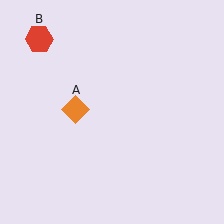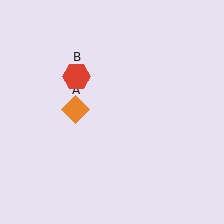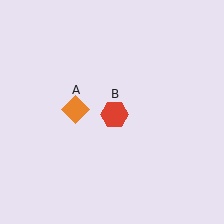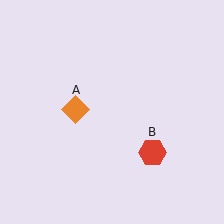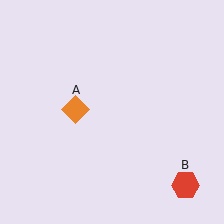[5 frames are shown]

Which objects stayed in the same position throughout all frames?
Orange diamond (object A) remained stationary.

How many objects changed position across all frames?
1 object changed position: red hexagon (object B).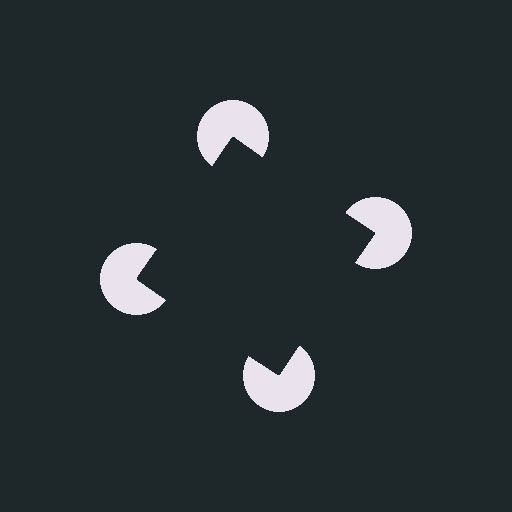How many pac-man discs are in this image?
There are 4 — one at each vertex of the illusory square.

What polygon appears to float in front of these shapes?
An illusory square — its edges are inferred from the aligned wedge cuts in the pac-man discs, not physically drawn.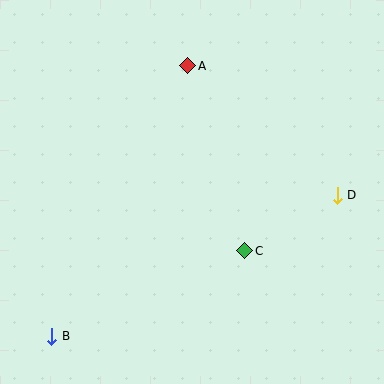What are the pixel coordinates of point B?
Point B is at (52, 336).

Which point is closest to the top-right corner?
Point D is closest to the top-right corner.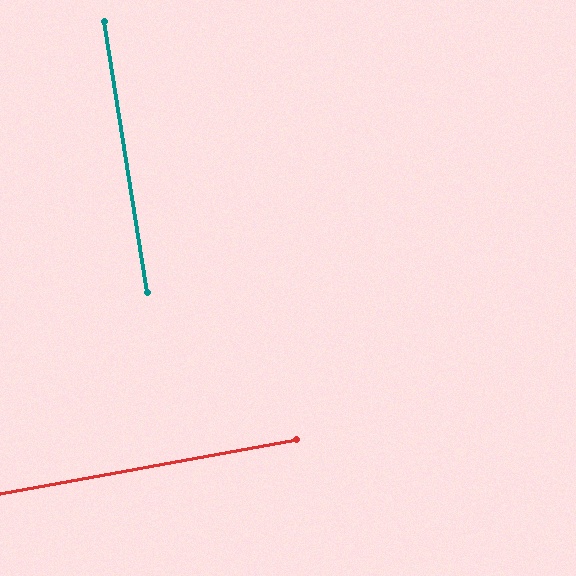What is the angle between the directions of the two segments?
Approximately 89 degrees.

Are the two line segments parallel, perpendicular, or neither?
Perpendicular — they meet at approximately 89°.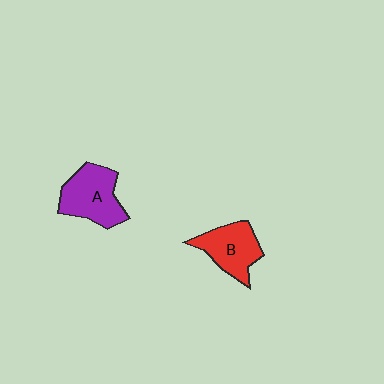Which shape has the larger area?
Shape A (purple).